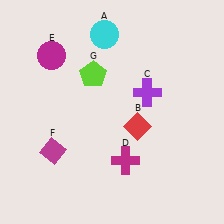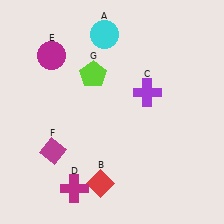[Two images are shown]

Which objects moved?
The objects that moved are: the red diamond (B), the magenta cross (D).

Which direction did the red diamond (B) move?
The red diamond (B) moved down.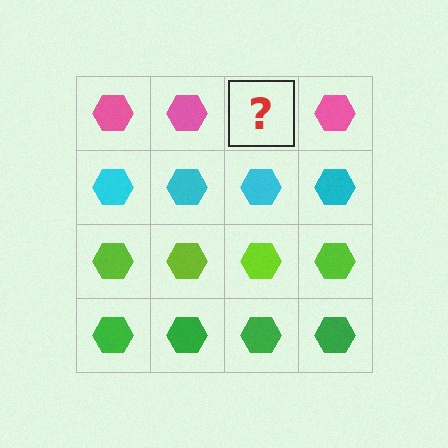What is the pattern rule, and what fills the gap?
The rule is that each row has a consistent color. The gap should be filled with a pink hexagon.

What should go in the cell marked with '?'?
The missing cell should contain a pink hexagon.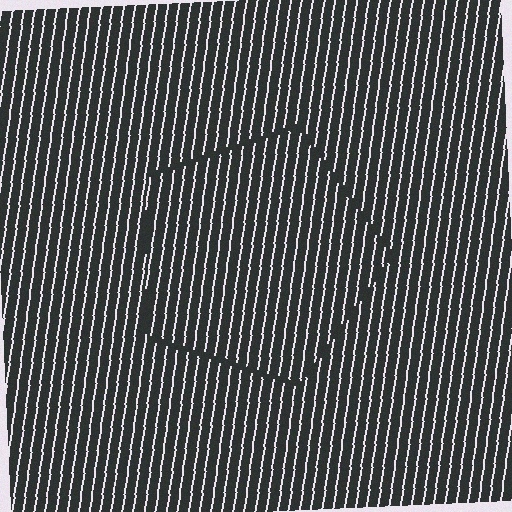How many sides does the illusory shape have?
5 sides — the line-ends trace a pentagon.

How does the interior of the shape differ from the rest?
The interior of the shape contains the same grating, shifted by half a period — the contour is defined by the phase discontinuity where line-ends from the inner and outer gratings abut.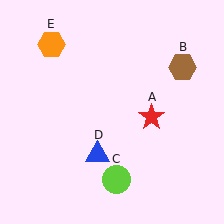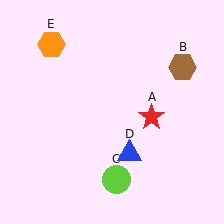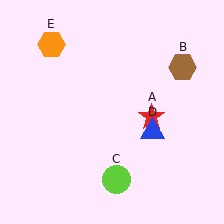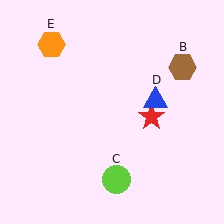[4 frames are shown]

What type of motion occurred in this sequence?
The blue triangle (object D) rotated counterclockwise around the center of the scene.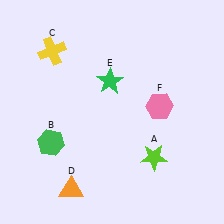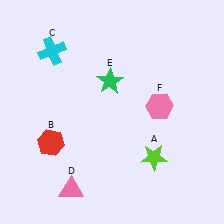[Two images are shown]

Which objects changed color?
B changed from green to red. C changed from yellow to cyan. D changed from orange to pink.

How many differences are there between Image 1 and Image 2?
There are 3 differences between the two images.